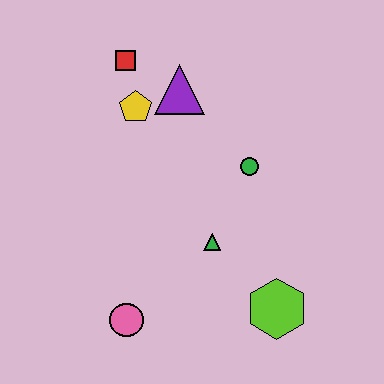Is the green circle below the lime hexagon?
No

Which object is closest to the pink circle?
The green triangle is closest to the pink circle.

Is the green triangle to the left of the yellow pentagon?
No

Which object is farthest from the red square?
The lime hexagon is farthest from the red square.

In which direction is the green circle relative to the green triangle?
The green circle is above the green triangle.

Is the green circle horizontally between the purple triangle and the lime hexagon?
Yes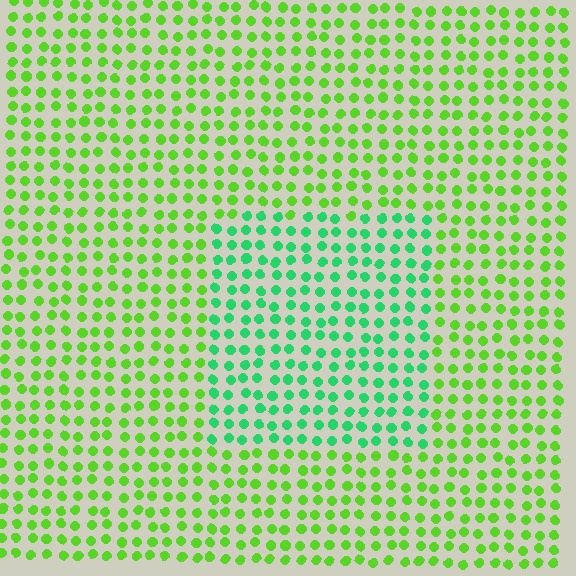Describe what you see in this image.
The image is filled with small lime elements in a uniform arrangement. A rectangle-shaped region is visible where the elements are tinted to a slightly different hue, forming a subtle color boundary.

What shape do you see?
I see a rectangle.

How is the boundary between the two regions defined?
The boundary is defined purely by a slight shift in hue (about 40 degrees). Spacing, size, and orientation are identical on both sides.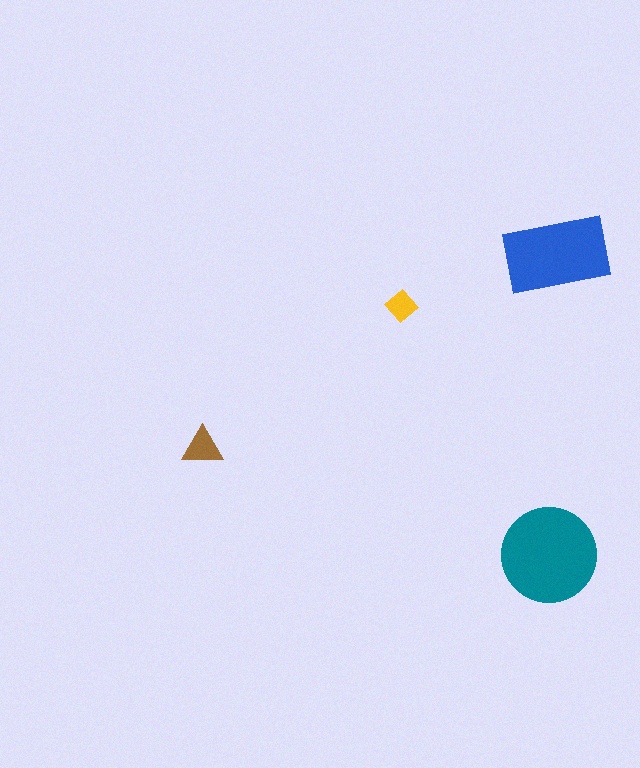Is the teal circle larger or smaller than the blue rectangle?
Larger.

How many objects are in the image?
There are 4 objects in the image.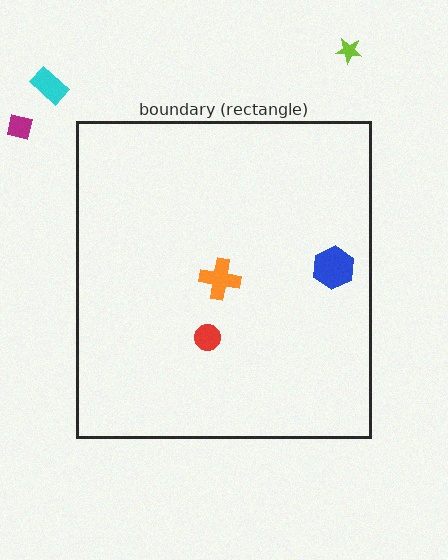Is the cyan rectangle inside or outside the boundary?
Outside.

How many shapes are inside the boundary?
3 inside, 3 outside.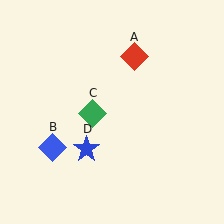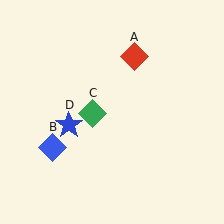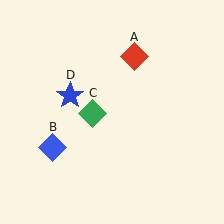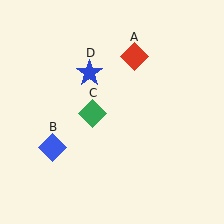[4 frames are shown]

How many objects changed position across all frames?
1 object changed position: blue star (object D).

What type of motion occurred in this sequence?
The blue star (object D) rotated clockwise around the center of the scene.